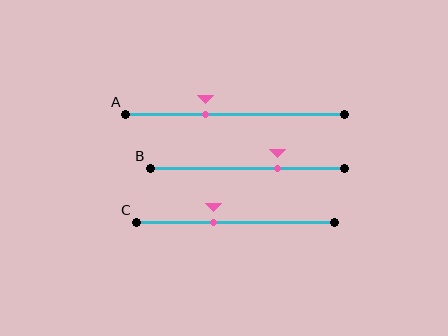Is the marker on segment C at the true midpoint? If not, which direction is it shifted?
No, the marker on segment C is shifted to the left by about 11% of the segment length.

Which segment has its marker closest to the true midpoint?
Segment C has its marker closest to the true midpoint.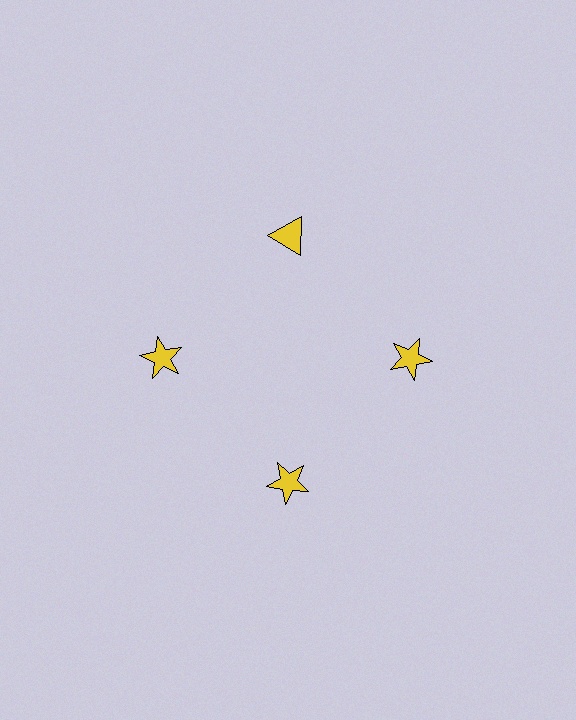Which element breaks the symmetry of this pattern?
The yellow triangle at roughly the 12 o'clock position breaks the symmetry. All other shapes are yellow stars.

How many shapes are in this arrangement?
There are 4 shapes arranged in a ring pattern.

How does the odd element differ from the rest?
It has a different shape: triangle instead of star.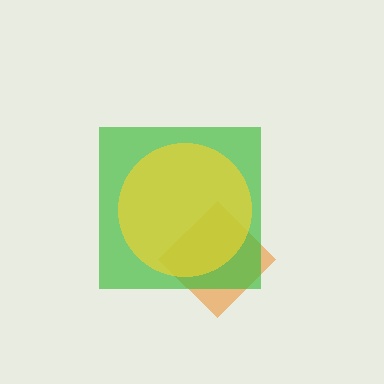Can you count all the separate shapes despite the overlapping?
Yes, there are 3 separate shapes.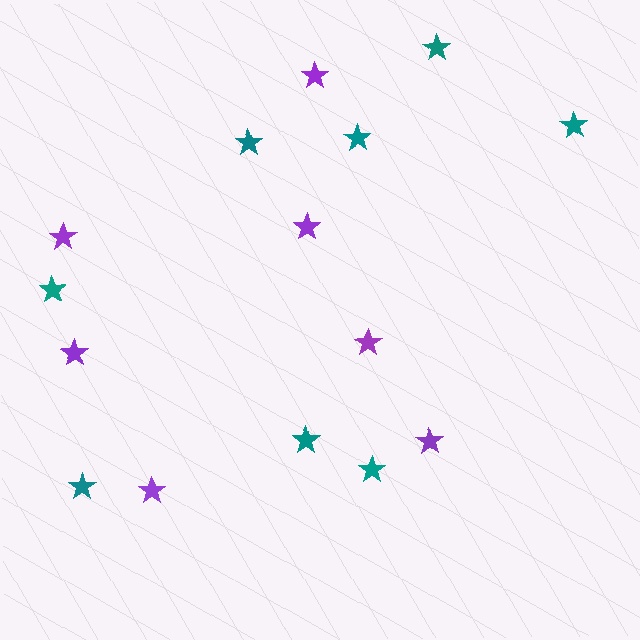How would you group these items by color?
There are 2 groups: one group of teal stars (8) and one group of purple stars (7).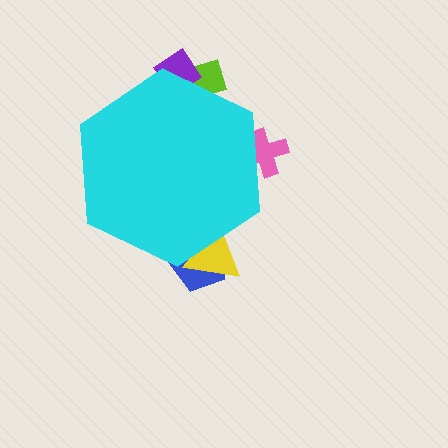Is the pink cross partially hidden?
Yes, the pink cross is partially hidden behind the cyan hexagon.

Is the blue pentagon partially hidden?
Yes, the blue pentagon is partially hidden behind the cyan hexagon.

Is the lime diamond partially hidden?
Yes, the lime diamond is partially hidden behind the cyan hexagon.